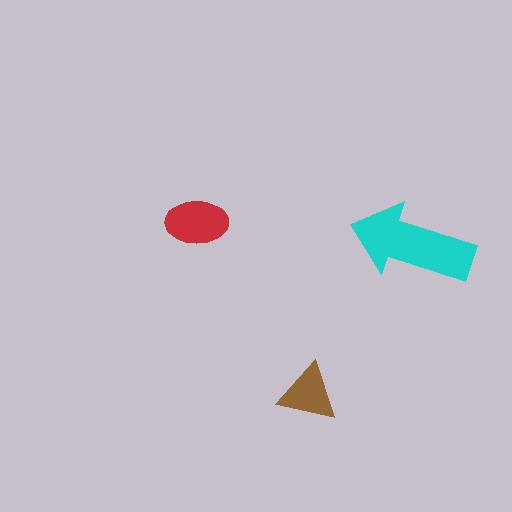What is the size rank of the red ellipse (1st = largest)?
2nd.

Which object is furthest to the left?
The red ellipse is leftmost.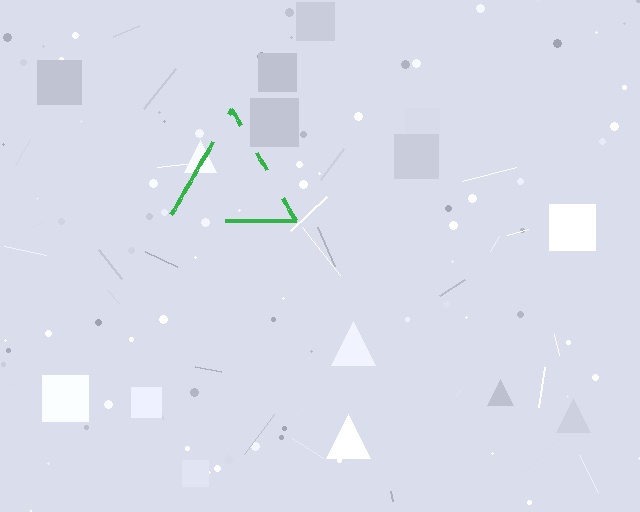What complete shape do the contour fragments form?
The contour fragments form a triangle.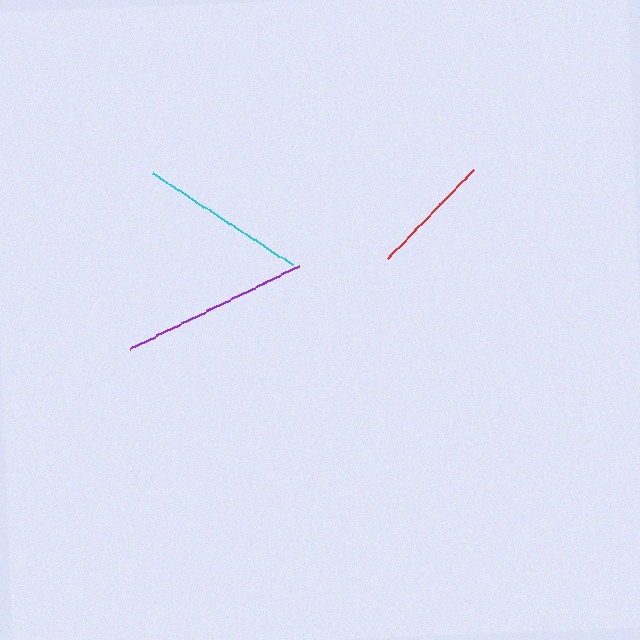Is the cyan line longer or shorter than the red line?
The cyan line is longer than the red line.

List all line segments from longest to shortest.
From longest to shortest: purple, cyan, red.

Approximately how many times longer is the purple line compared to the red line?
The purple line is approximately 1.5 times the length of the red line.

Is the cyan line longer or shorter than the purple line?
The purple line is longer than the cyan line.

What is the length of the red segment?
The red segment is approximately 125 pixels long.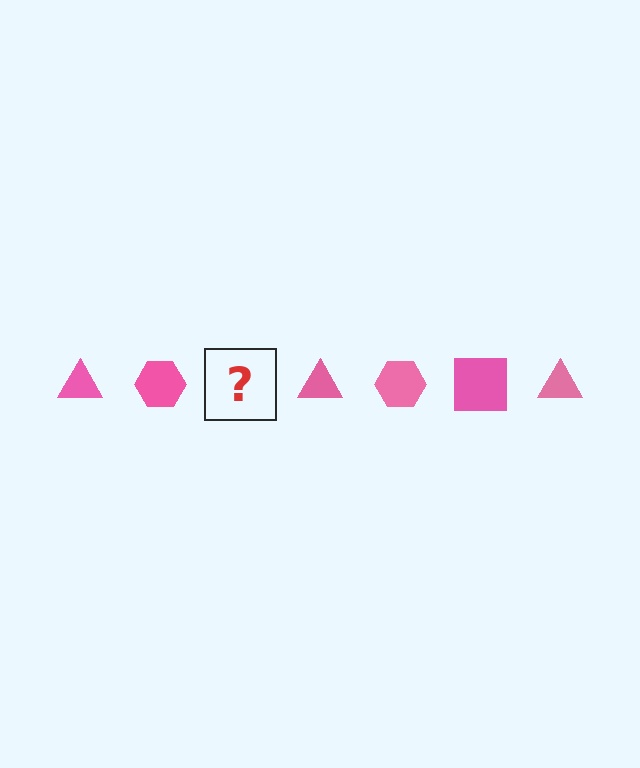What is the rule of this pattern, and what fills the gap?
The rule is that the pattern cycles through triangle, hexagon, square shapes in pink. The gap should be filled with a pink square.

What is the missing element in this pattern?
The missing element is a pink square.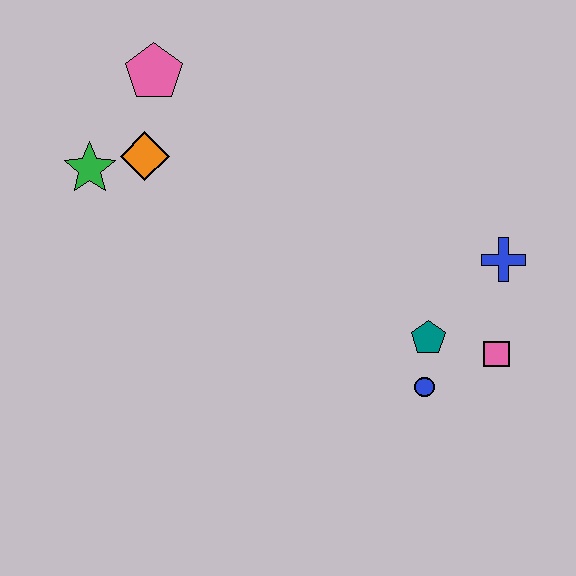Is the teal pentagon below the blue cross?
Yes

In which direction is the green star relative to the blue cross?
The green star is to the left of the blue cross.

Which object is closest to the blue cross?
The pink square is closest to the blue cross.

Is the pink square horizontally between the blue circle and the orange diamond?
No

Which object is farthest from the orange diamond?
The pink square is farthest from the orange diamond.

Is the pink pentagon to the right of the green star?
Yes